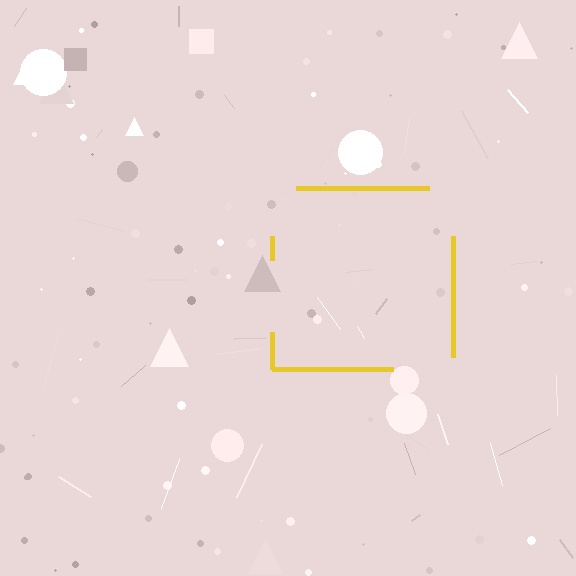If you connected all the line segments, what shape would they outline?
They would outline a square.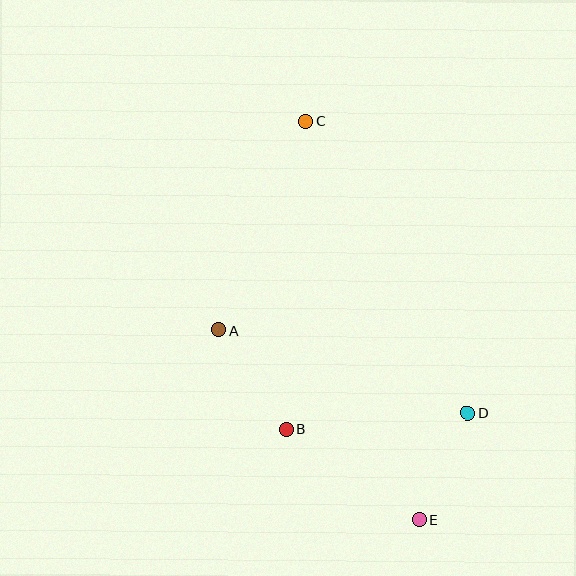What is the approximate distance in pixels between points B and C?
The distance between B and C is approximately 309 pixels.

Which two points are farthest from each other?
Points C and E are farthest from each other.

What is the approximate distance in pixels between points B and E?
The distance between B and E is approximately 161 pixels.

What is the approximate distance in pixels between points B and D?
The distance between B and D is approximately 182 pixels.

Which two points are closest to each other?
Points D and E are closest to each other.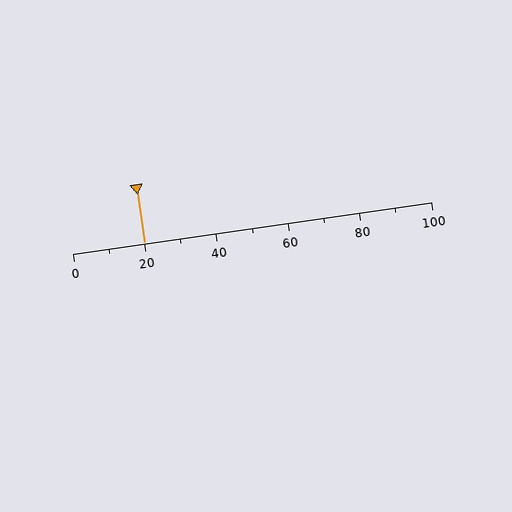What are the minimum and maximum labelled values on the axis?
The axis runs from 0 to 100.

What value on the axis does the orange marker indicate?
The marker indicates approximately 20.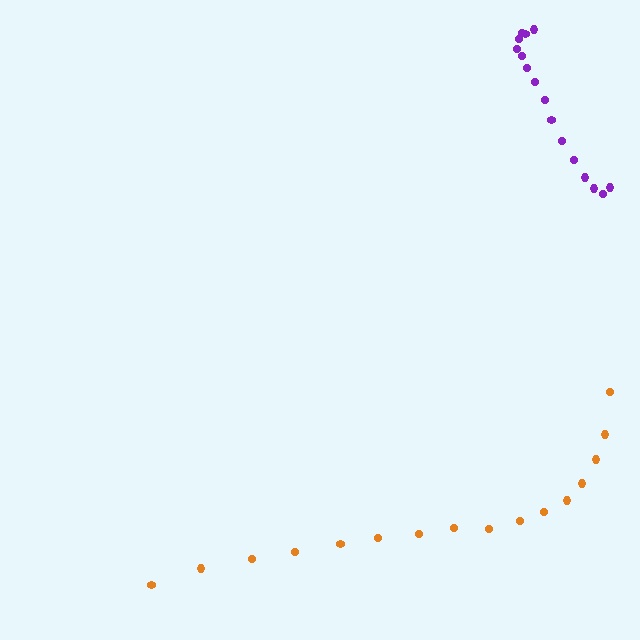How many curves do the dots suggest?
There are 2 distinct paths.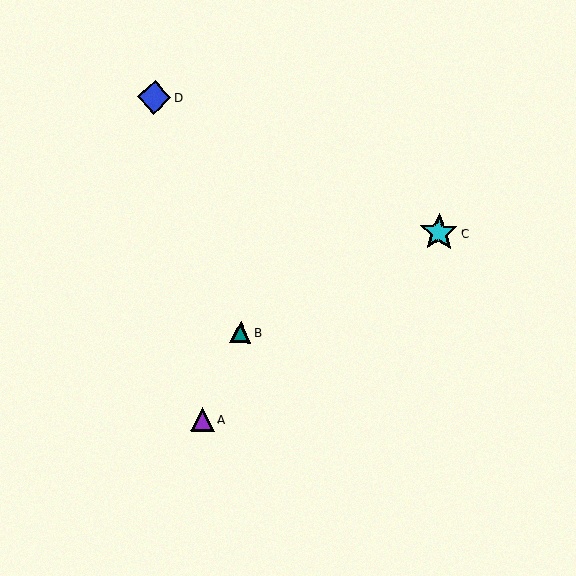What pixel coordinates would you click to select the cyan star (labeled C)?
Click at (439, 232) to select the cyan star C.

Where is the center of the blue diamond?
The center of the blue diamond is at (154, 97).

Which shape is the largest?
The cyan star (labeled C) is the largest.